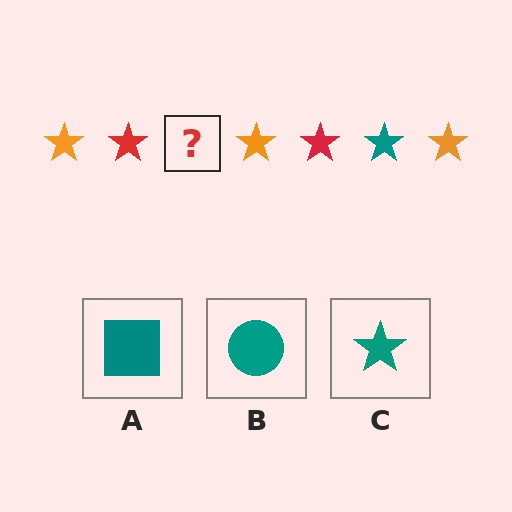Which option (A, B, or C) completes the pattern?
C.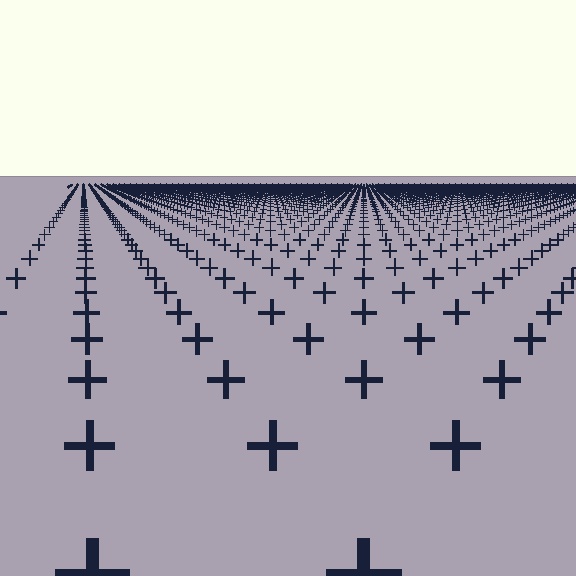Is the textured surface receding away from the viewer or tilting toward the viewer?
The surface is receding away from the viewer. Texture elements get smaller and denser toward the top.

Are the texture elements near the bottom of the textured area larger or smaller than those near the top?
Larger. Near the bottom, elements are closer to the viewer and appear at a bigger on-screen size.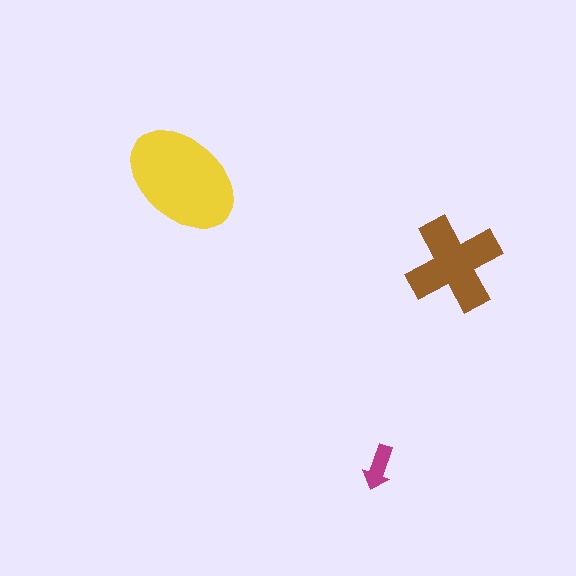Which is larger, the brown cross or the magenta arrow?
The brown cross.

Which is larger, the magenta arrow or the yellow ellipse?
The yellow ellipse.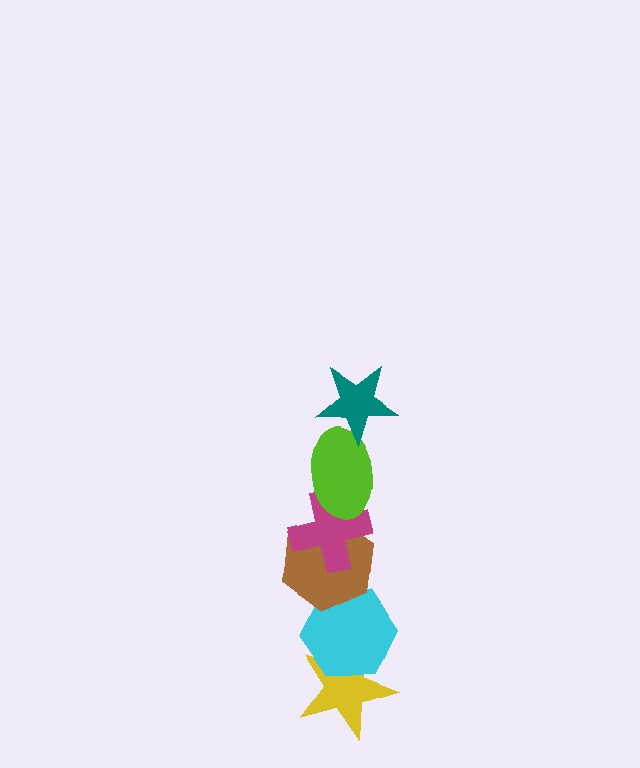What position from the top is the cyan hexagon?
The cyan hexagon is 5th from the top.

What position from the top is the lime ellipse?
The lime ellipse is 2nd from the top.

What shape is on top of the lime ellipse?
The teal star is on top of the lime ellipse.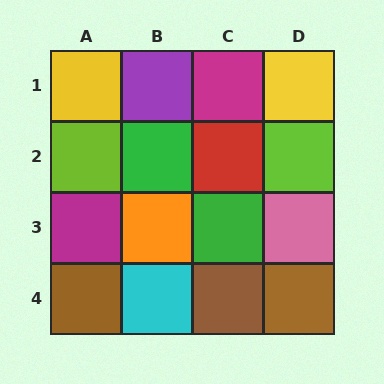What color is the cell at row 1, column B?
Purple.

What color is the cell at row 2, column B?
Green.